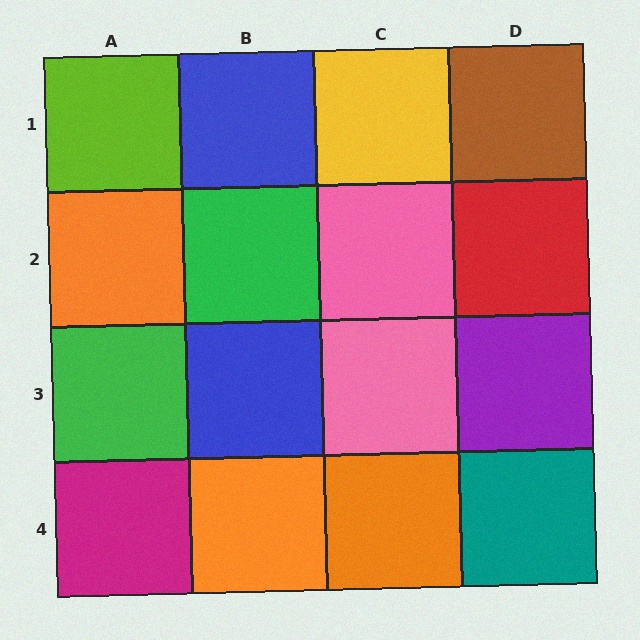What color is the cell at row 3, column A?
Green.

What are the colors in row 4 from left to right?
Magenta, orange, orange, teal.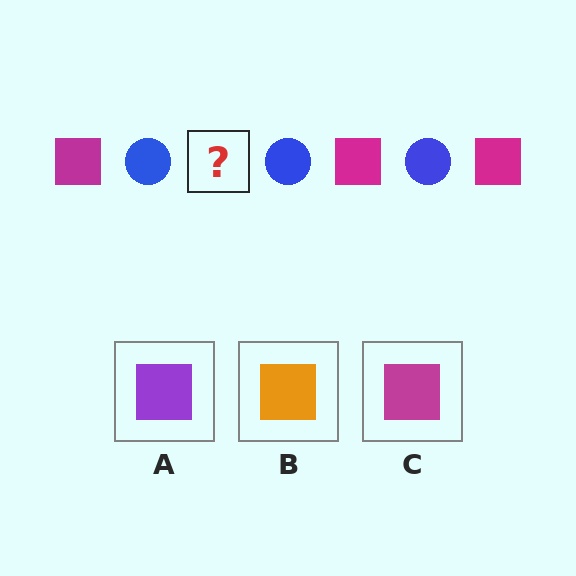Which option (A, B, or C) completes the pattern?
C.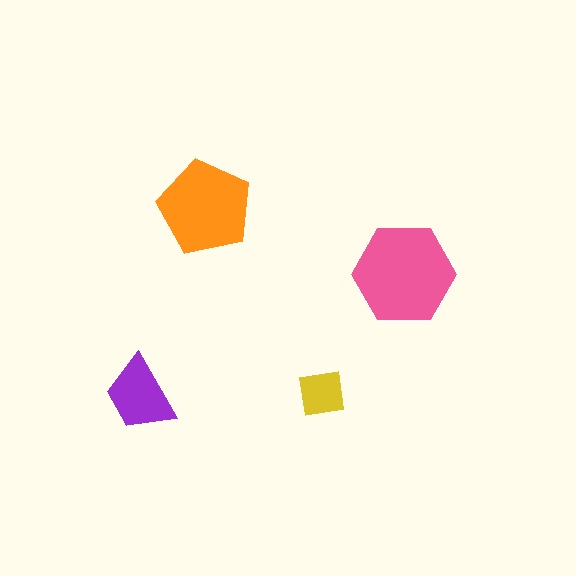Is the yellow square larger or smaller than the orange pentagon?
Smaller.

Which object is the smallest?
The yellow square.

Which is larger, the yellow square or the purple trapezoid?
The purple trapezoid.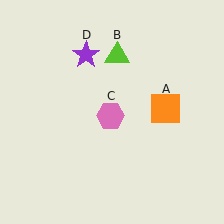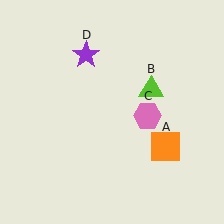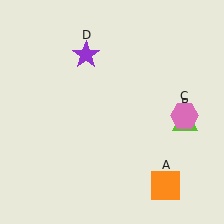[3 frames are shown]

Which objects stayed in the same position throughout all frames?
Purple star (object D) remained stationary.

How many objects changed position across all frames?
3 objects changed position: orange square (object A), lime triangle (object B), pink hexagon (object C).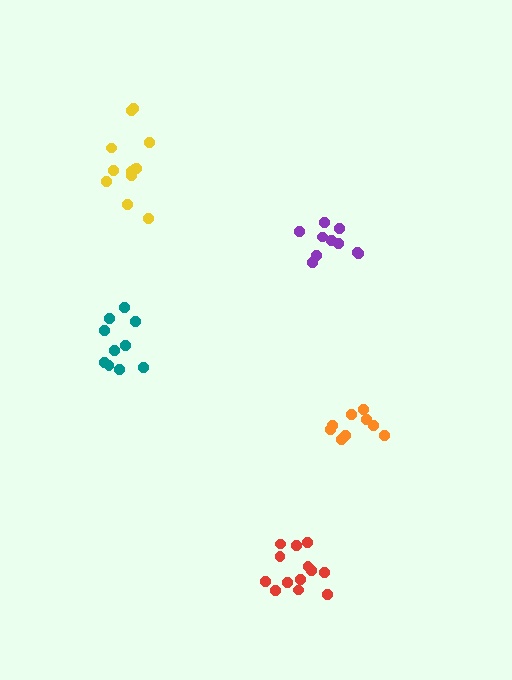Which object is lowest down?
The red cluster is bottommost.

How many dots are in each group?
Group 1: 10 dots, Group 2: 12 dots, Group 3: 9 dots, Group 4: 13 dots, Group 5: 10 dots (54 total).